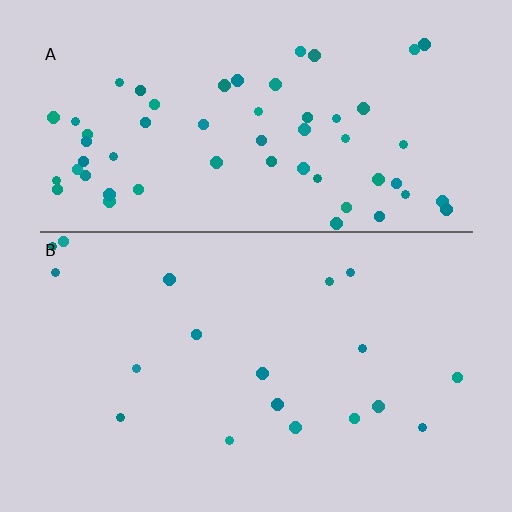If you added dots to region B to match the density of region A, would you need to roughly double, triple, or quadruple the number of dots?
Approximately triple.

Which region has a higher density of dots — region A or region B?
A (the top).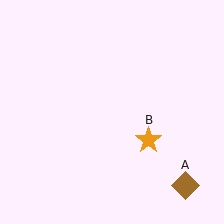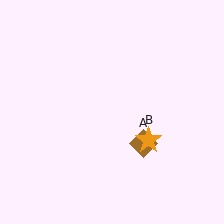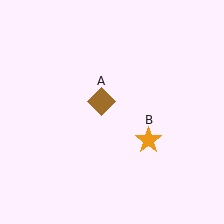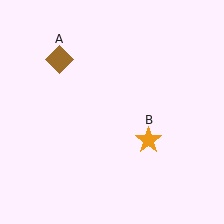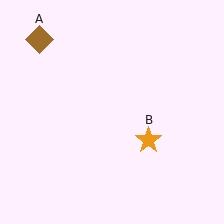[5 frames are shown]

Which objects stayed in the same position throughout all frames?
Orange star (object B) remained stationary.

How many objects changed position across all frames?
1 object changed position: brown diamond (object A).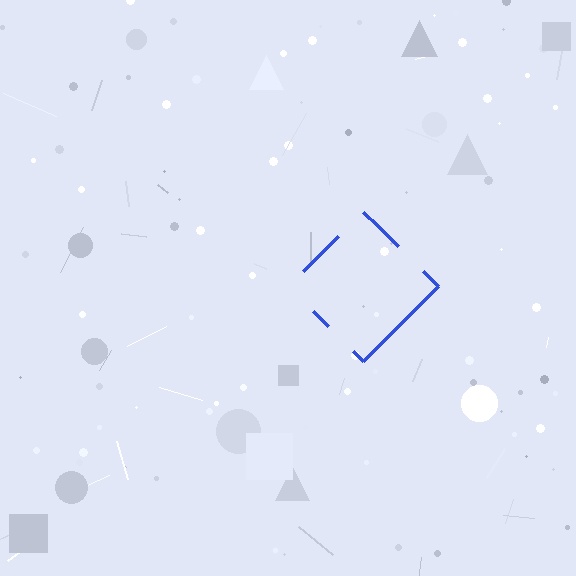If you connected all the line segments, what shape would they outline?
They would outline a diamond.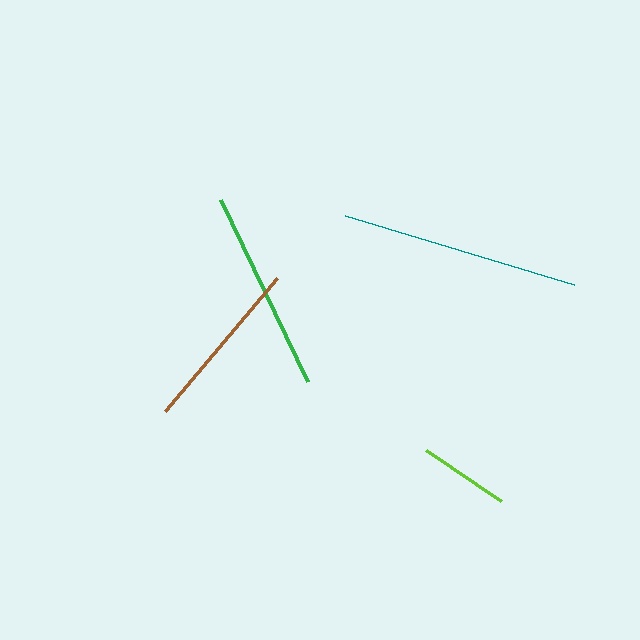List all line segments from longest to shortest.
From longest to shortest: teal, green, brown, lime.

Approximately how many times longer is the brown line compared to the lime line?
The brown line is approximately 1.9 times the length of the lime line.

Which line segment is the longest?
The teal line is the longest at approximately 239 pixels.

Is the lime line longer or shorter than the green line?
The green line is longer than the lime line.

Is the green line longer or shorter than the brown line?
The green line is longer than the brown line.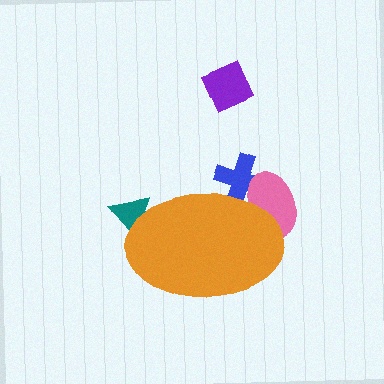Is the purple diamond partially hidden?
No, the purple diamond is fully visible.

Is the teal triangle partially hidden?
Yes, the teal triangle is partially hidden behind the orange ellipse.